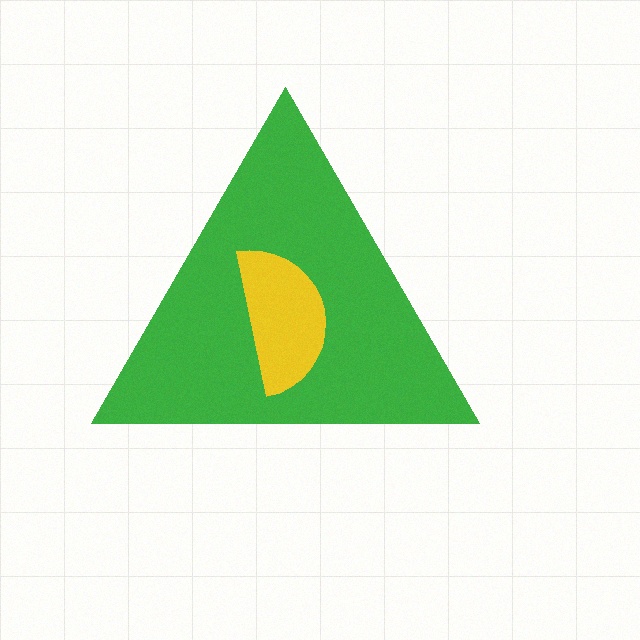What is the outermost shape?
The green triangle.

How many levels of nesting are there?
2.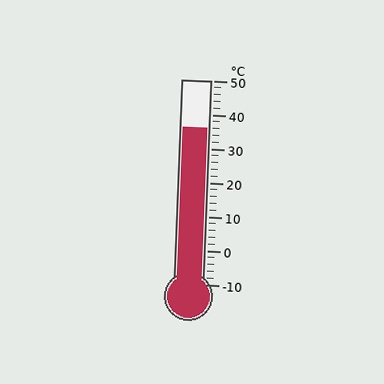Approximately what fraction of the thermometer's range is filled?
The thermometer is filled to approximately 75% of its range.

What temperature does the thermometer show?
The thermometer shows approximately 36°C.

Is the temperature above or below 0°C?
The temperature is above 0°C.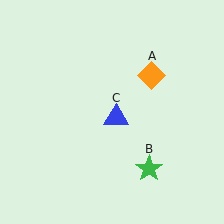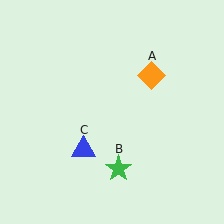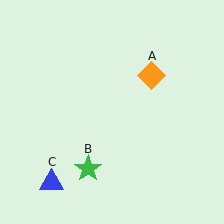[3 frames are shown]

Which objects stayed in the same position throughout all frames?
Orange diamond (object A) remained stationary.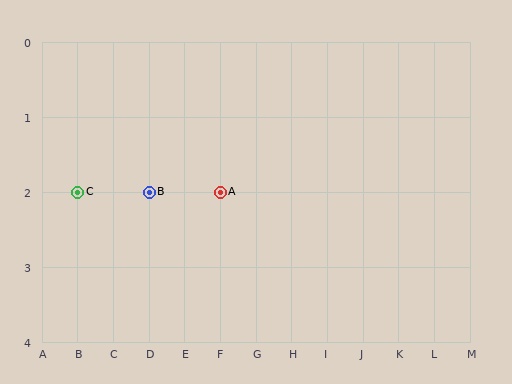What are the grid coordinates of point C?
Point C is at grid coordinates (B, 2).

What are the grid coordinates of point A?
Point A is at grid coordinates (F, 2).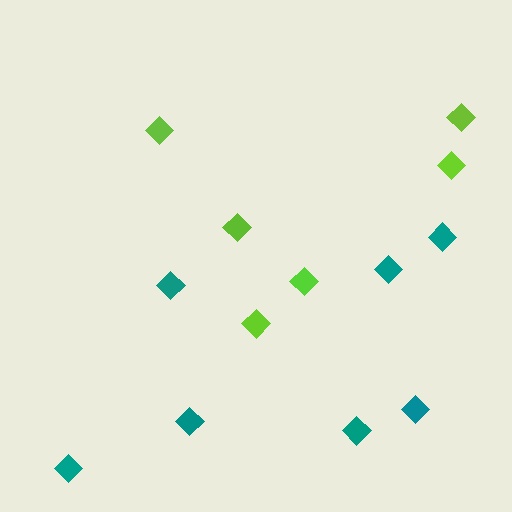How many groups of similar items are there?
There are 2 groups: one group of teal diamonds (7) and one group of lime diamonds (6).